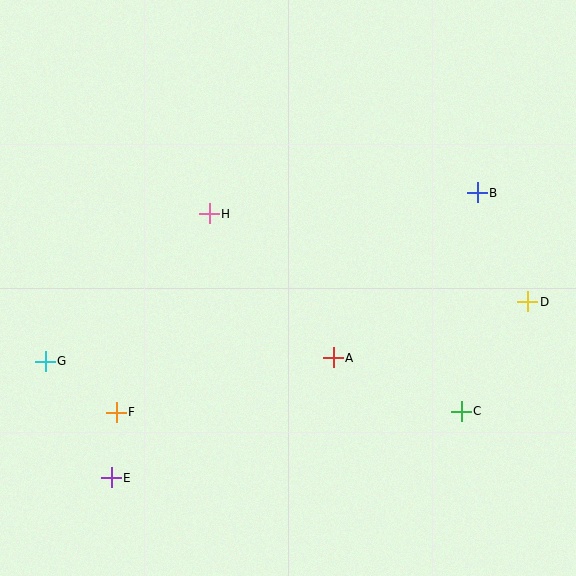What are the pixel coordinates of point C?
Point C is at (461, 411).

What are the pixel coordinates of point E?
Point E is at (111, 478).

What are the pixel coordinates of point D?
Point D is at (528, 302).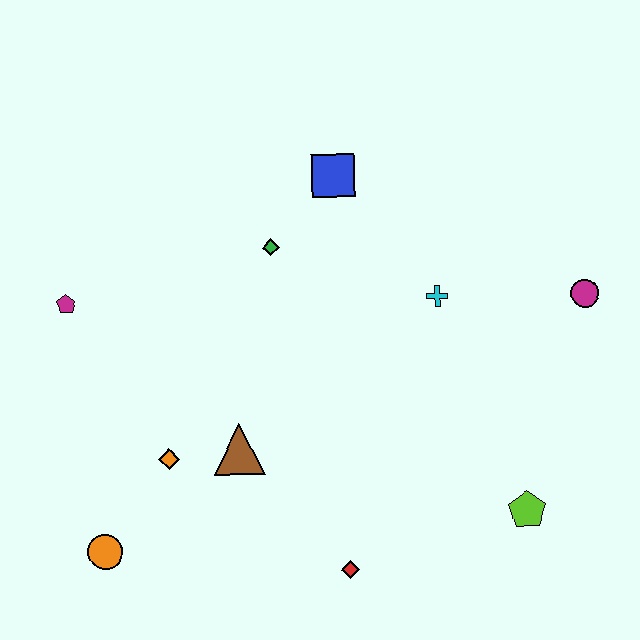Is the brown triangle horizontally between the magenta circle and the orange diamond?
Yes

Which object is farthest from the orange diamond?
The magenta circle is farthest from the orange diamond.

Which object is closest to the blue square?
The green diamond is closest to the blue square.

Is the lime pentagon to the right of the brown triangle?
Yes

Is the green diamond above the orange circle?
Yes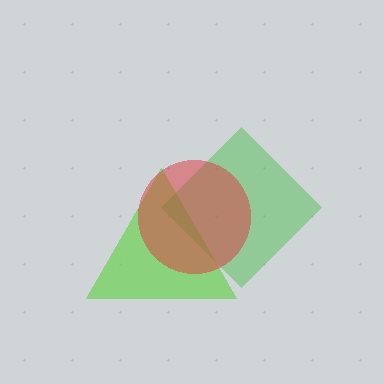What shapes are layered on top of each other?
The layered shapes are: a lime triangle, a green diamond, a red circle.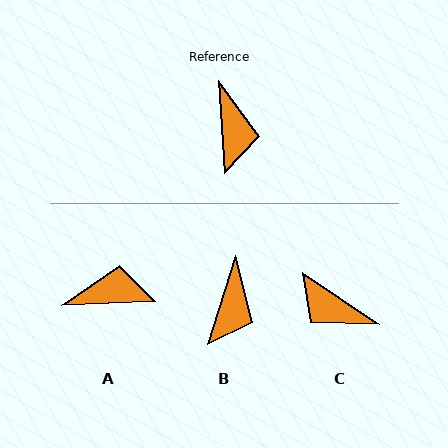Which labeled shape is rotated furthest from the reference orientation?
C, about 127 degrees away.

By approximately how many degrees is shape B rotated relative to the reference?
Approximately 21 degrees clockwise.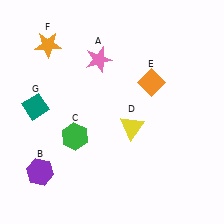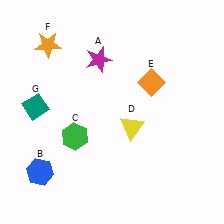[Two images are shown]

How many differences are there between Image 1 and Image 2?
There are 2 differences between the two images.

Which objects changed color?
A changed from pink to magenta. B changed from purple to blue.